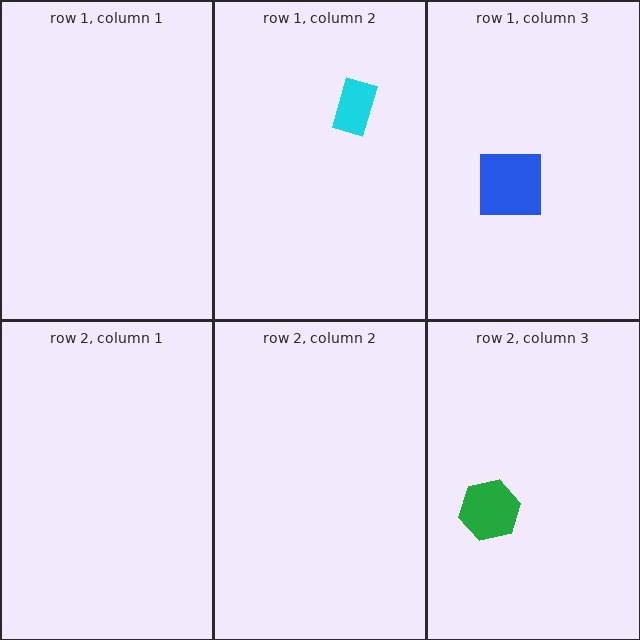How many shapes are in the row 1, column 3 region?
1.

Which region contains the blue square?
The row 1, column 3 region.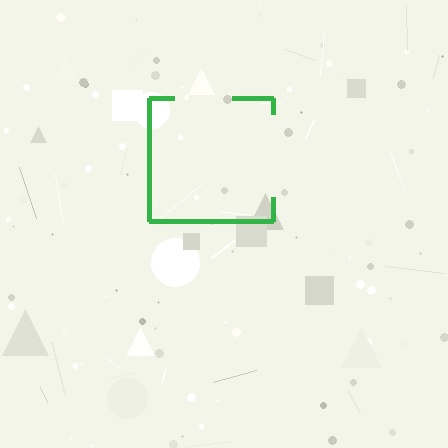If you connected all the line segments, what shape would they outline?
They would outline a square.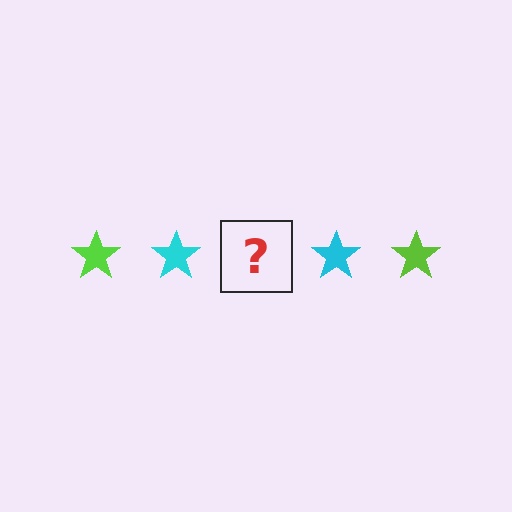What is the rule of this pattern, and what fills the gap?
The rule is that the pattern cycles through lime, cyan stars. The gap should be filled with a lime star.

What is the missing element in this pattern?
The missing element is a lime star.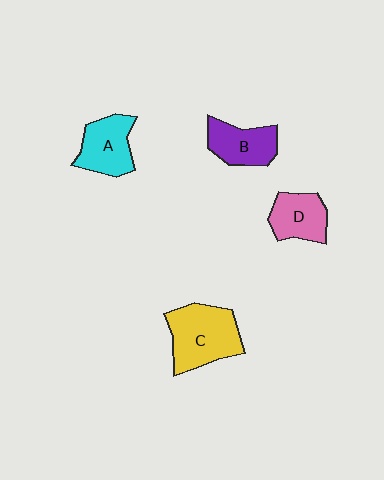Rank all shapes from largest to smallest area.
From largest to smallest: C (yellow), A (cyan), B (purple), D (pink).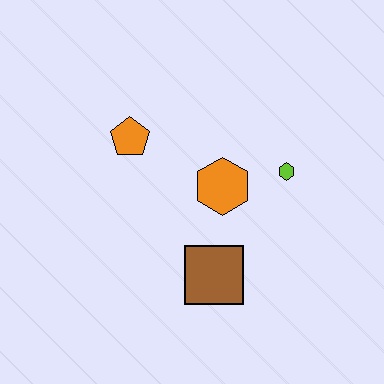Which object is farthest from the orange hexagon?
The orange pentagon is farthest from the orange hexagon.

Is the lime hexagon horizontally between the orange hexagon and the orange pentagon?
No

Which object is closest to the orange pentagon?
The orange hexagon is closest to the orange pentagon.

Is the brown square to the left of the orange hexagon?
Yes